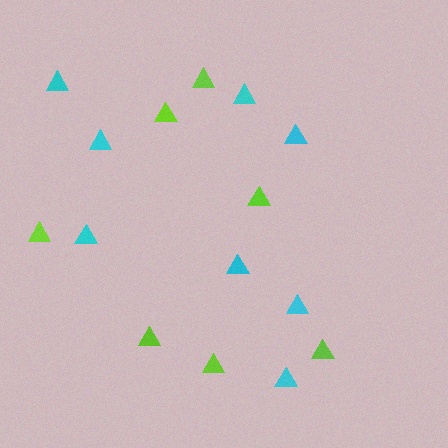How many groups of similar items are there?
There are 2 groups: one group of cyan triangles (8) and one group of lime triangles (7).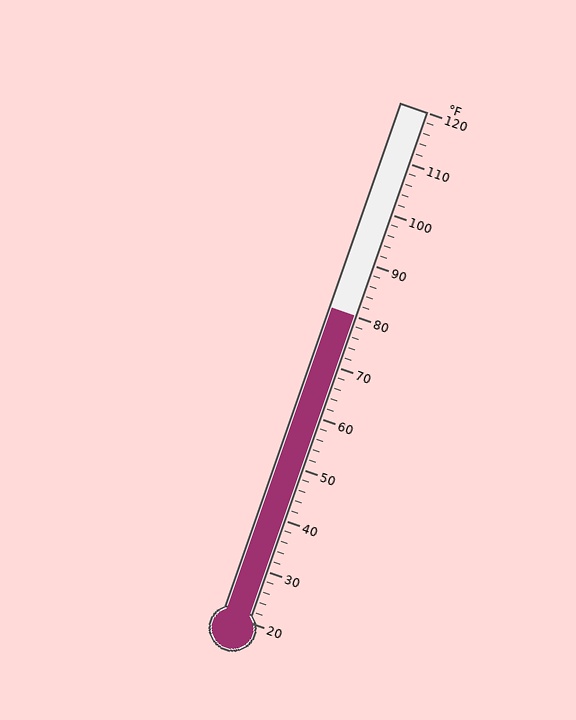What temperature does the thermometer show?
The thermometer shows approximately 80°F.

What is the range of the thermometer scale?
The thermometer scale ranges from 20°F to 120°F.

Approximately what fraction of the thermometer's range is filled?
The thermometer is filled to approximately 60% of its range.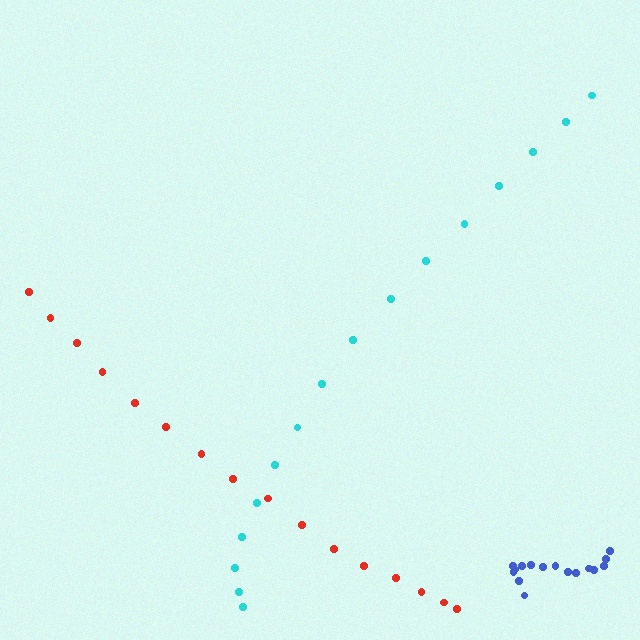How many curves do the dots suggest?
There are 3 distinct paths.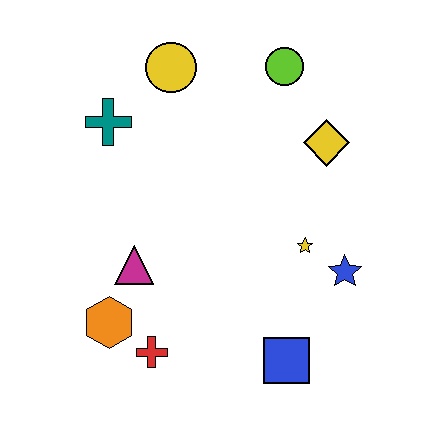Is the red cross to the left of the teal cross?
No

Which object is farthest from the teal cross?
The blue square is farthest from the teal cross.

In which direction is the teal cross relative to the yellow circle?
The teal cross is to the left of the yellow circle.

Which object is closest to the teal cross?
The yellow circle is closest to the teal cross.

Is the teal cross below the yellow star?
No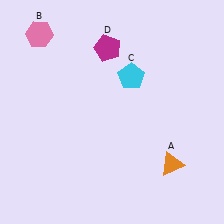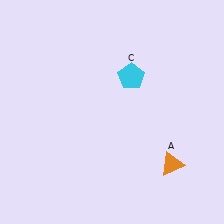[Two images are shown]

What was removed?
The pink hexagon (B), the magenta pentagon (D) were removed in Image 2.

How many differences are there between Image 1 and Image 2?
There are 2 differences between the two images.